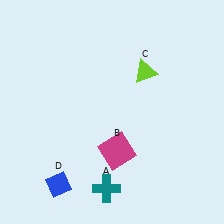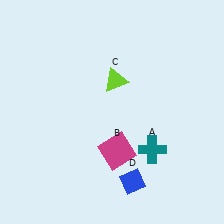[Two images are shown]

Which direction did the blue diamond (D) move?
The blue diamond (D) moved right.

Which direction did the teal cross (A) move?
The teal cross (A) moved right.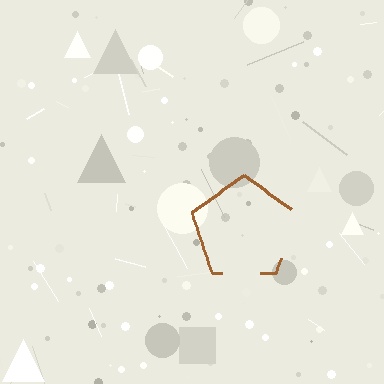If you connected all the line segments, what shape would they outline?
They would outline a pentagon.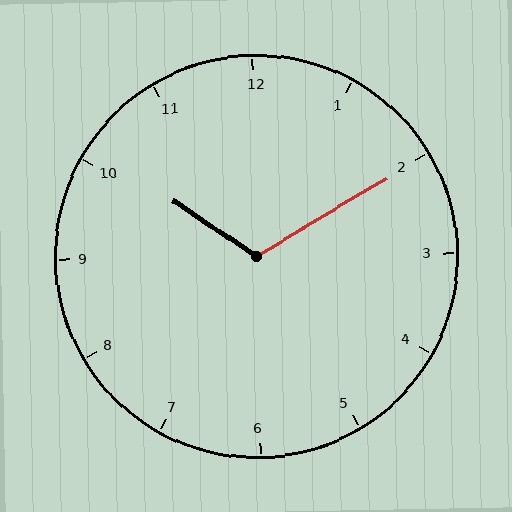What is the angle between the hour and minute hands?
Approximately 115 degrees.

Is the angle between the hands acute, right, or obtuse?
It is obtuse.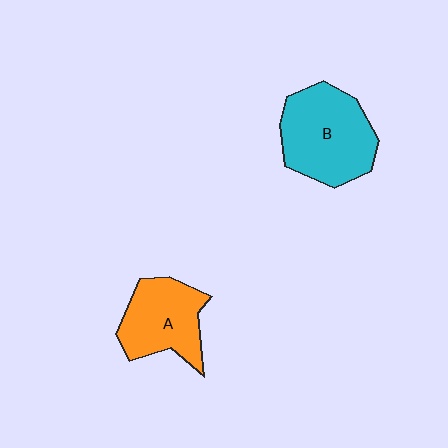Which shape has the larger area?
Shape B (cyan).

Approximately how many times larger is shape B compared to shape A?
Approximately 1.3 times.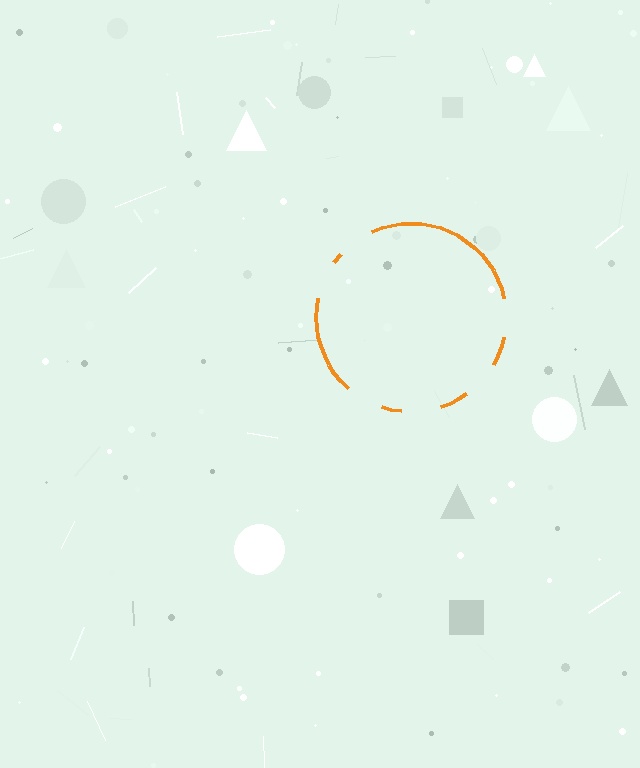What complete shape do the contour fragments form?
The contour fragments form a circle.